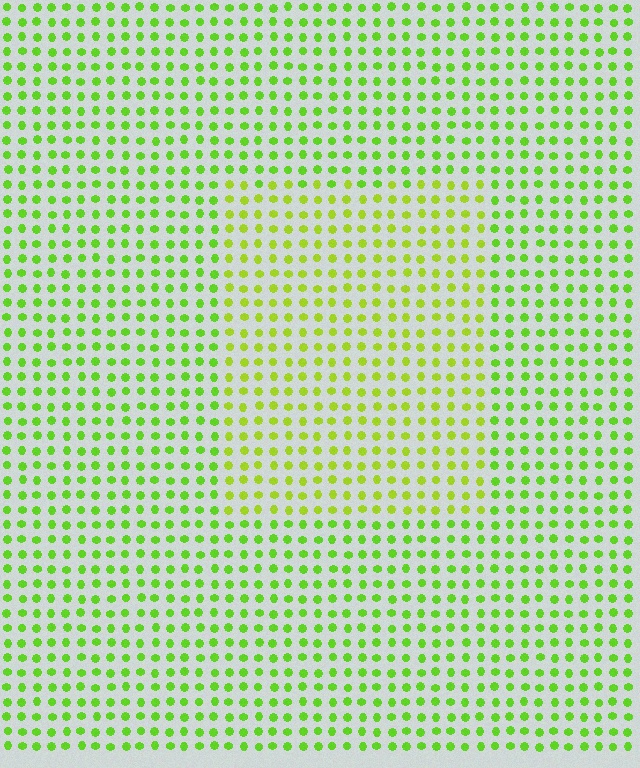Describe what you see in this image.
The image is filled with small lime elements in a uniform arrangement. A rectangle-shaped region is visible where the elements are tinted to a slightly different hue, forming a subtle color boundary.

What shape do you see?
I see a rectangle.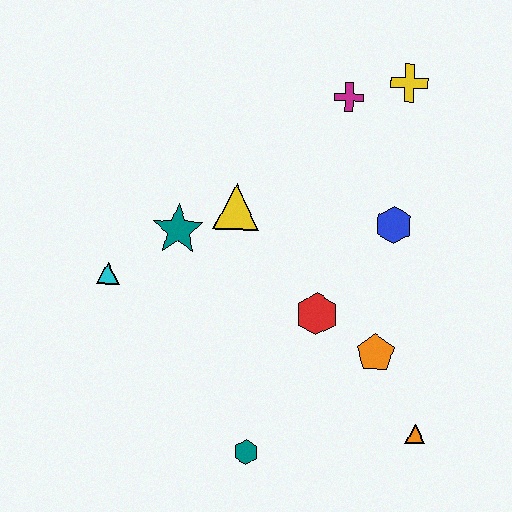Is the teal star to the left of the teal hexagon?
Yes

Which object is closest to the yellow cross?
The magenta cross is closest to the yellow cross.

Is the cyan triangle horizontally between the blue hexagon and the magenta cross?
No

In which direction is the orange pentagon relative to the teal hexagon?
The orange pentagon is to the right of the teal hexagon.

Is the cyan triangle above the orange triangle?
Yes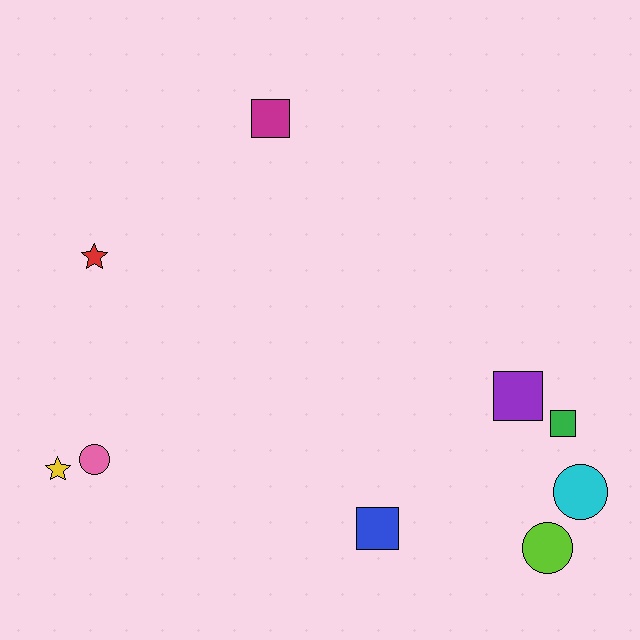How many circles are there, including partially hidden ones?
There are 3 circles.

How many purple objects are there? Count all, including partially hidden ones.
There is 1 purple object.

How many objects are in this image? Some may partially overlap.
There are 9 objects.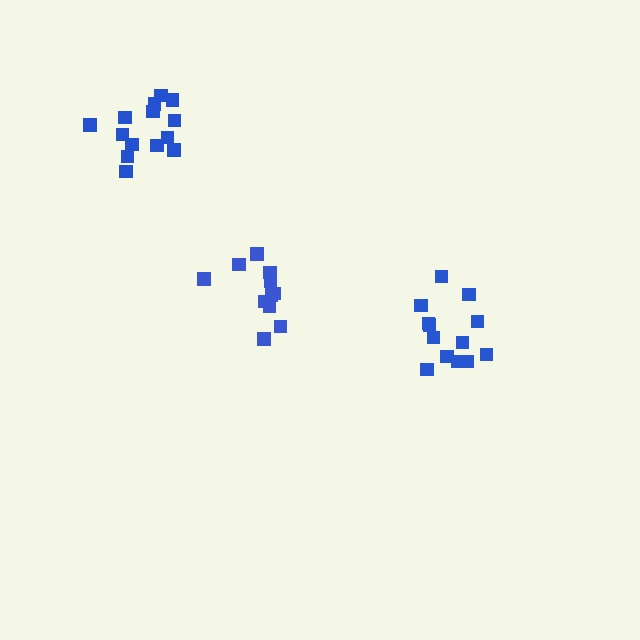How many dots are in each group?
Group 1: 14 dots, Group 2: 13 dots, Group 3: 11 dots (38 total).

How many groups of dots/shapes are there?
There are 3 groups.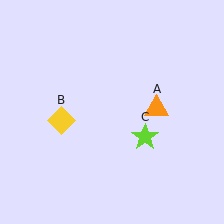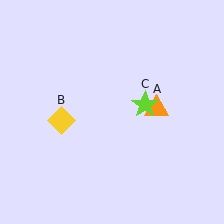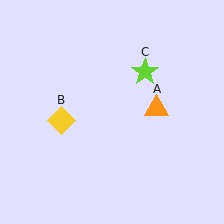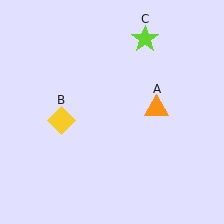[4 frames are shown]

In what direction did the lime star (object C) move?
The lime star (object C) moved up.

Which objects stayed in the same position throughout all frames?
Orange triangle (object A) and yellow diamond (object B) remained stationary.